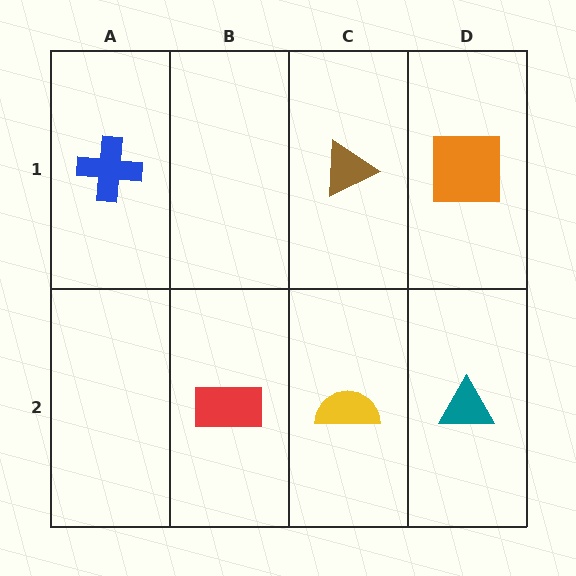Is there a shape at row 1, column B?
No, that cell is empty.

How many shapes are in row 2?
3 shapes.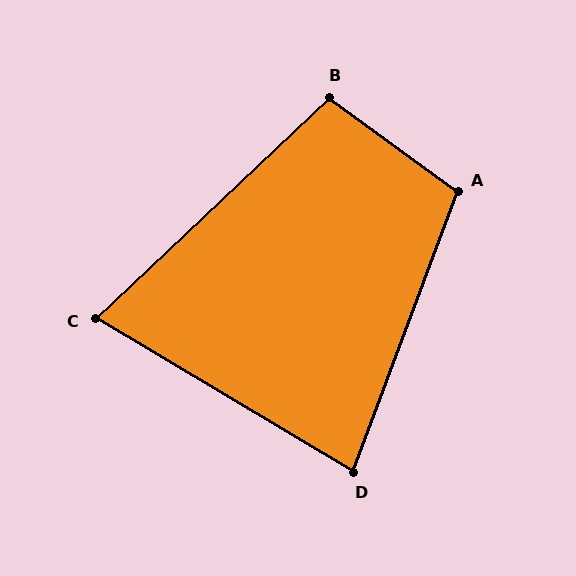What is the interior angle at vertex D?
Approximately 80 degrees (acute).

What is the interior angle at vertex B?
Approximately 100 degrees (obtuse).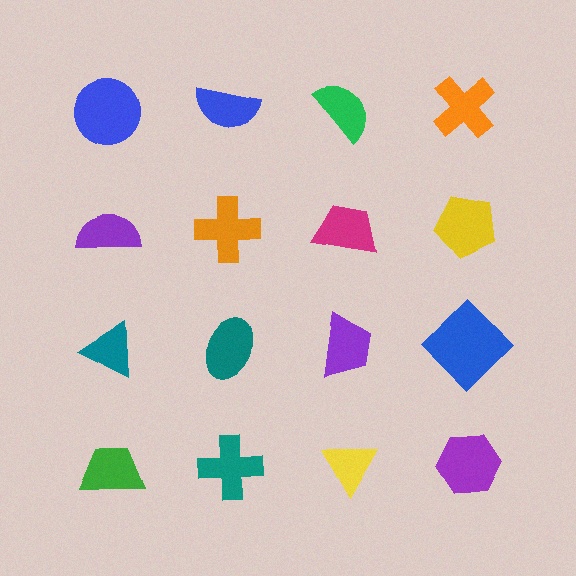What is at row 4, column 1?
A green trapezoid.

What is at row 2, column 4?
A yellow pentagon.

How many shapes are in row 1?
4 shapes.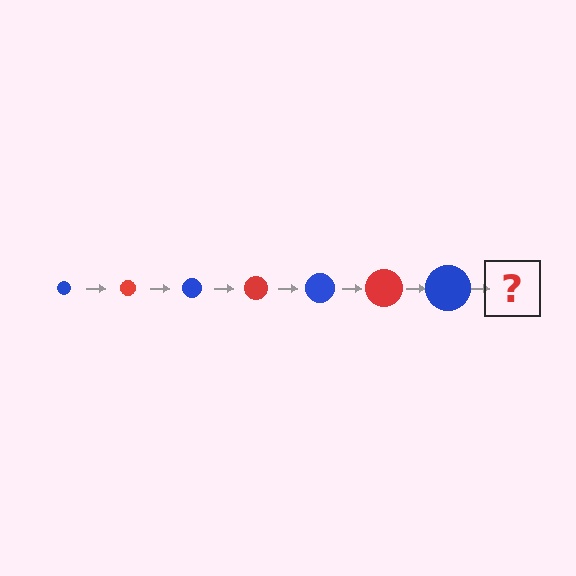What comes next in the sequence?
The next element should be a red circle, larger than the previous one.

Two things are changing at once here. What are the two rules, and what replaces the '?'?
The two rules are that the circle grows larger each step and the color cycles through blue and red. The '?' should be a red circle, larger than the previous one.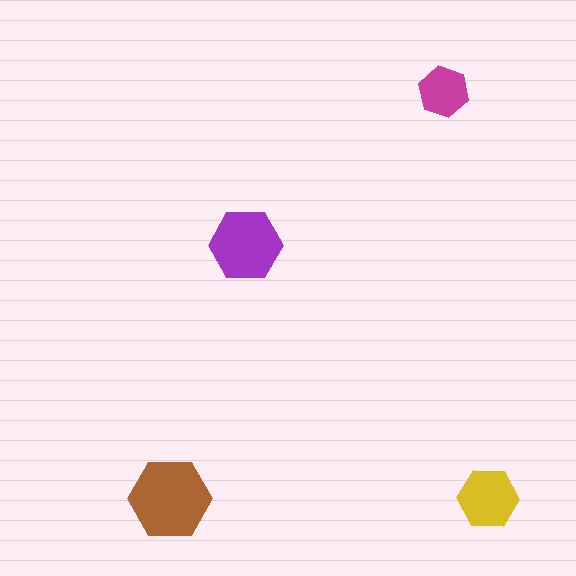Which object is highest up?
The magenta hexagon is topmost.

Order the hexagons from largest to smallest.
the brown one, the purple one, the yellow one, the magenta one.